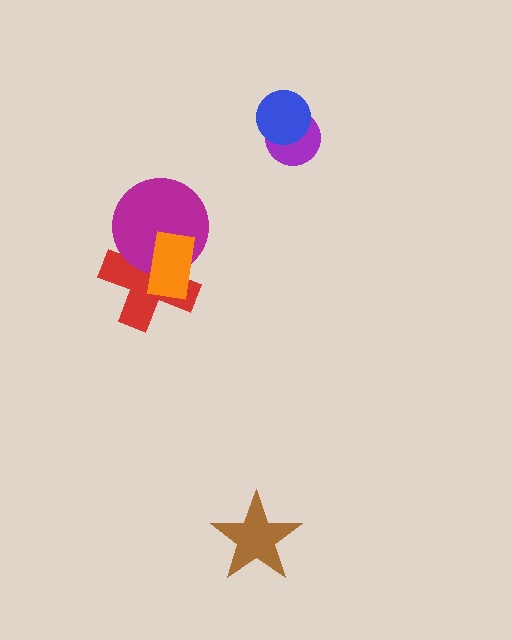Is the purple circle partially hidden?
Yes, it is partially covered by another shape.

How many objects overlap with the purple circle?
1 object overlaps with the purple circle.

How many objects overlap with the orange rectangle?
2 objects overlap with the orange rectangle.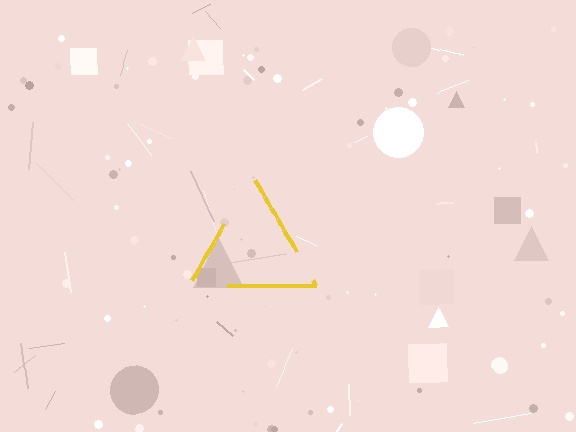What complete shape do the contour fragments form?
The contour fragments form a triangle.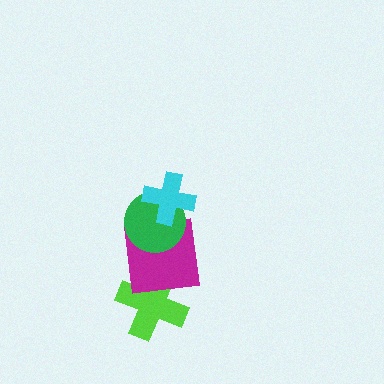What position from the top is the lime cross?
The lime cross is 4th from the top.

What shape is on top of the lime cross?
The magenta square is on top of the lime cross.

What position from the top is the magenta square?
The magenta square is 3rd from the top.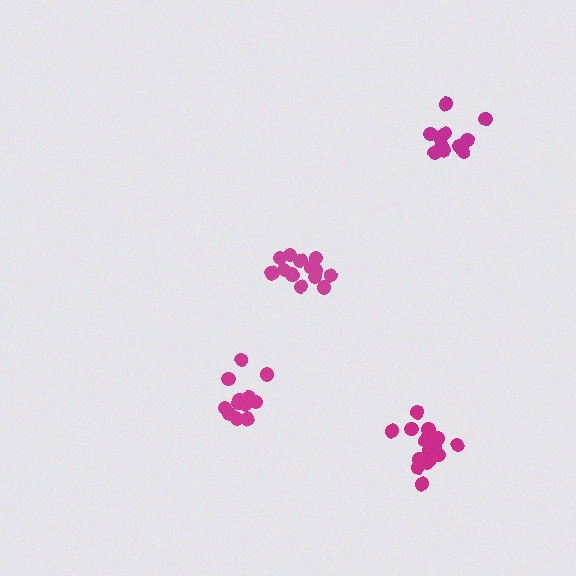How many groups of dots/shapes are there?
There are 4 groups.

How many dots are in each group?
Group 1: 17 dots, Group 2: 12 dots, Group 3: 14 dots, Group 4: 13 dots (56 total).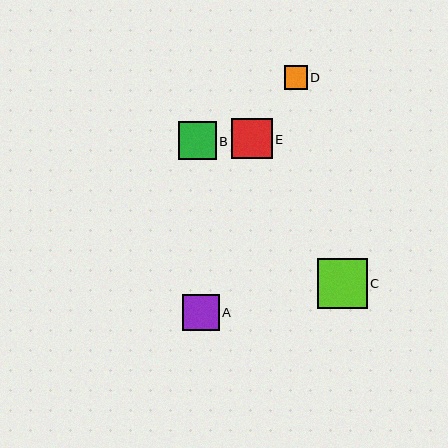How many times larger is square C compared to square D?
Square C is approximately 2.1 times the size of square D.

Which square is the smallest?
Square D is the smallest with a size of approximately 23 pixels.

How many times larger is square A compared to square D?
Square A is approximately 1.6 times the size of square D.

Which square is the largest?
Square C is the largest with a size of approximately 49 pixels.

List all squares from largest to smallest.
From largest to smallest: C, E, B, A, D.